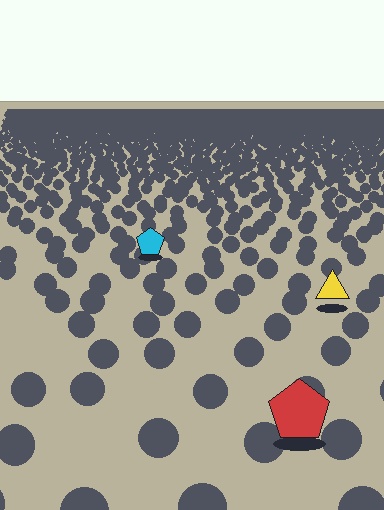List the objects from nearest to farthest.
From nearest to farthest: the red pentagon, the yellow triangle, the cyan pentagon.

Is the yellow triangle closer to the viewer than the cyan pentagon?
Yes. The yellow triangle is closer — you can tell from the texture gradient: the ground texture is coarser near it.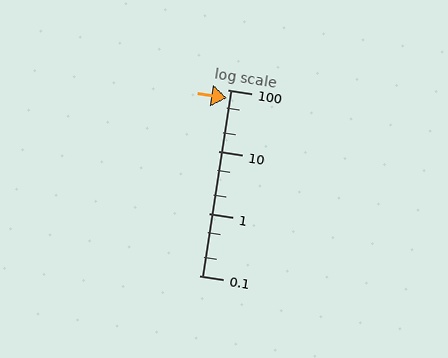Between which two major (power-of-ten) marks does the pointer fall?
The pointer is between 10 and 100.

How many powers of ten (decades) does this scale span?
The scale spans 3 decades, from 0.1 to 100.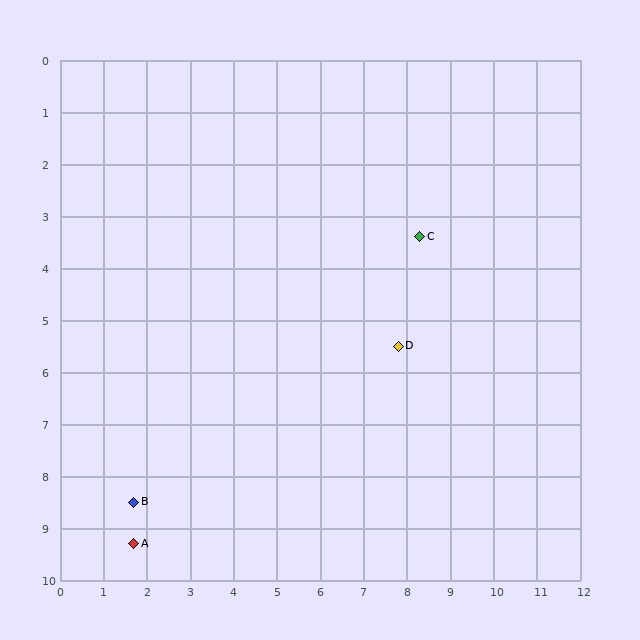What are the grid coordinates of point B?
Point B is at approximately (1.7, 8.5).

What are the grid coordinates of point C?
Point C is at approximately (8.3, 3.4).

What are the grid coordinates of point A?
Point A is at approximately (1.7, 9.3).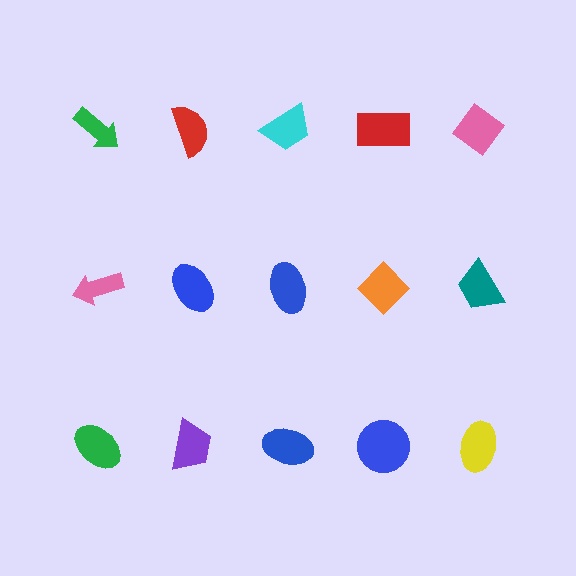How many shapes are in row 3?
5 shapes.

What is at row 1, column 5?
A pink diamond.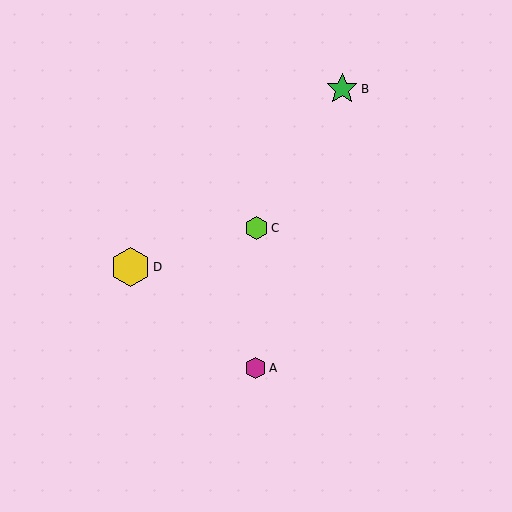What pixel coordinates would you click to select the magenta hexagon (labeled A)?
Click at (256, 368) to select the magenta hexagon A.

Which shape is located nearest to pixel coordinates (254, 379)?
The magenta hexagon (labeled A) at (256, 368) is nearest to that location.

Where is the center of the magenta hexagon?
The center of the magenta hexagon is at (256, 368).